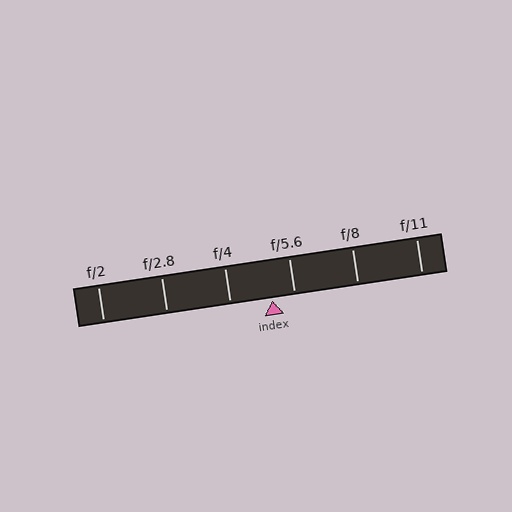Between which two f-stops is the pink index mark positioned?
The index mark is between f/4 and f/5.6.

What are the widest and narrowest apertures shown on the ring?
The widest aperture shown is f/2 and the narrowest is f/11.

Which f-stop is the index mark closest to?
The index mark is closest to f/5.6.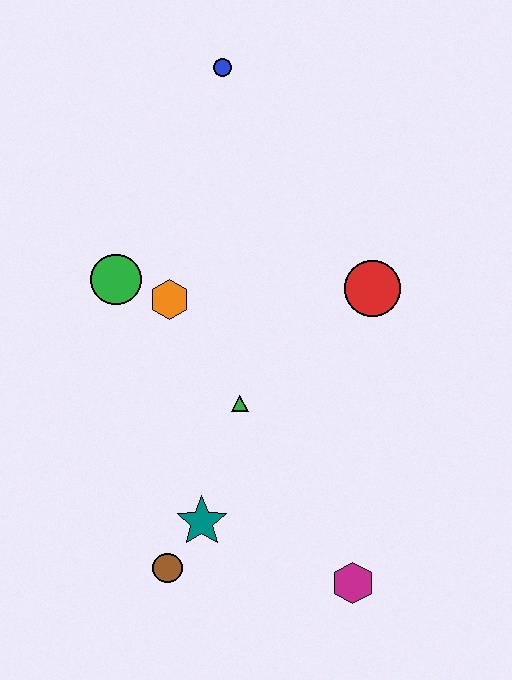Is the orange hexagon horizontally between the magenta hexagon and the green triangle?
No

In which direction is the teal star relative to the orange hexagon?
The teal star is below the orange hexagon.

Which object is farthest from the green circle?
The magenta hexagon is farthest from the green circle.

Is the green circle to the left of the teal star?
Yes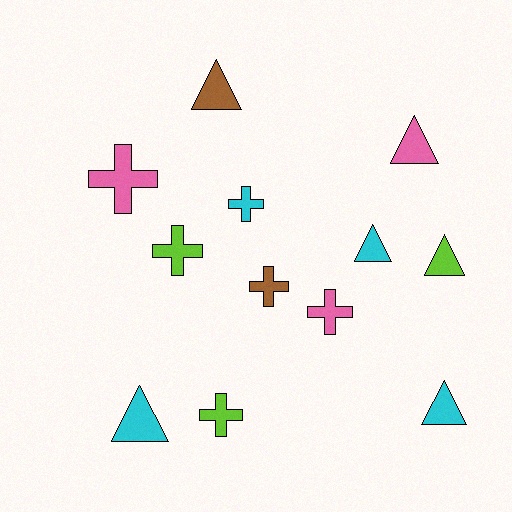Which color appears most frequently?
Cyan, with 4 objects.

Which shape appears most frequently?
Triangle, with 6 objects.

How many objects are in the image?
There are 12 objects.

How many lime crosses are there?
There are 2 lime crosses.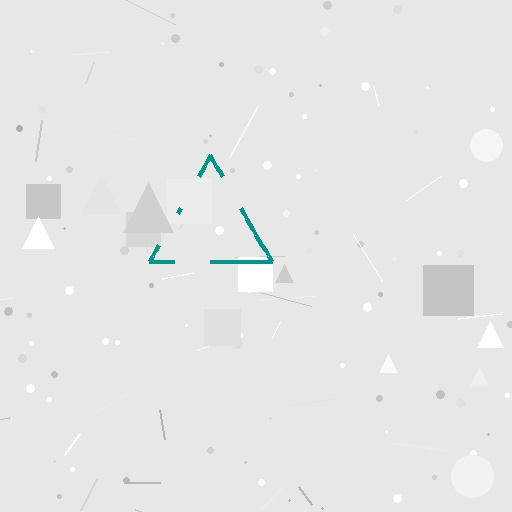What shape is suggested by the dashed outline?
The dashed outline suggests a triangle.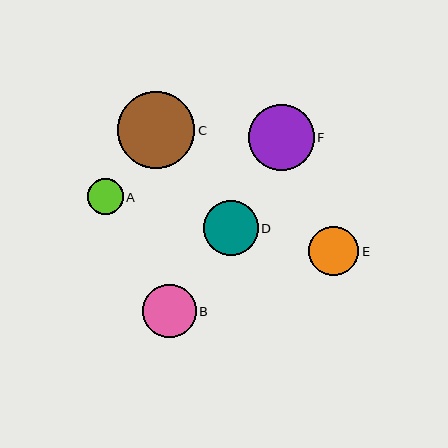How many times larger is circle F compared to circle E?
Circle F is approximately 1.3 times the size of circle E.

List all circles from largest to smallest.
From largest to smallest: C, F, D, B, E, A.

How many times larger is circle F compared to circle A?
Circle F is approximately 1.8 times the size of circle A.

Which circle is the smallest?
Circle A is the smallest with a size of approximately 36 pixels.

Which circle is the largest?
Circle C is the largest with a size of approximately 77 pixels.